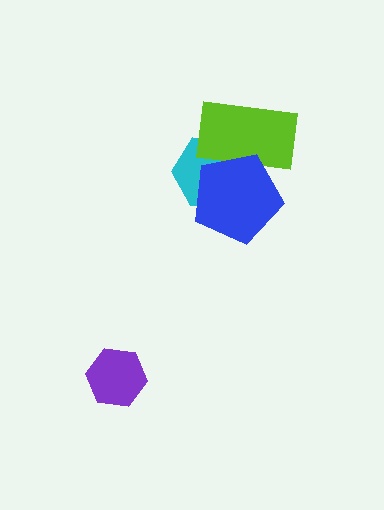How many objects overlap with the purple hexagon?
0 objects overlap with the purple hexagon.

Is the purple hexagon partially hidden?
No, no other shape covers it.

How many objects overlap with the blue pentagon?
2 objects overlap with the blue pentagon.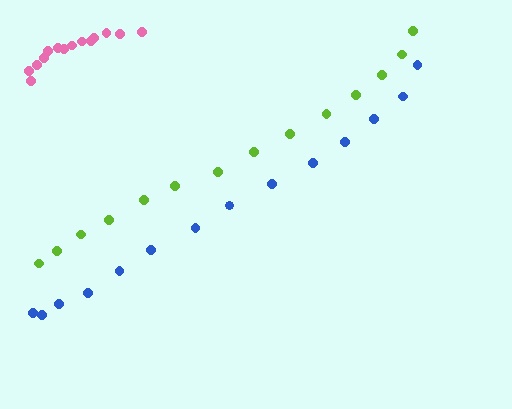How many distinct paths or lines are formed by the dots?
There are 3 distinct paths.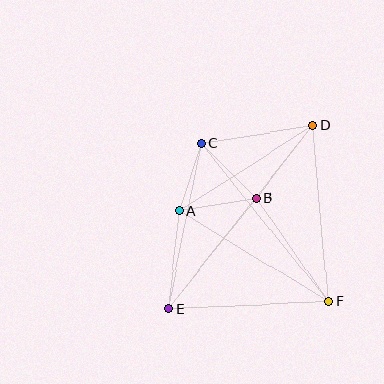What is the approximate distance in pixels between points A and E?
The distance between A and E is approximately 98 pixels.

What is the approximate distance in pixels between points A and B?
The distance between A and B is approximately 78 pixels.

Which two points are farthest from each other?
Points D and E are farthest from each other.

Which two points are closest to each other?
Points A and C are closest to each other.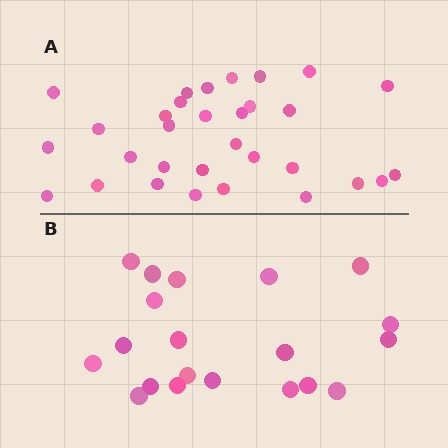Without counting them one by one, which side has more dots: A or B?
Region A (the top region) has more dots.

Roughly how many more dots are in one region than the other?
Region A has roughly 12 or so more dots than region B.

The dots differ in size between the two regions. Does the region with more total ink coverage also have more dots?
No. Region B has more total ink coverage because its dots are larger, but region A actually contains more individual dots. Total area can be misleading — the number of items is what matters here.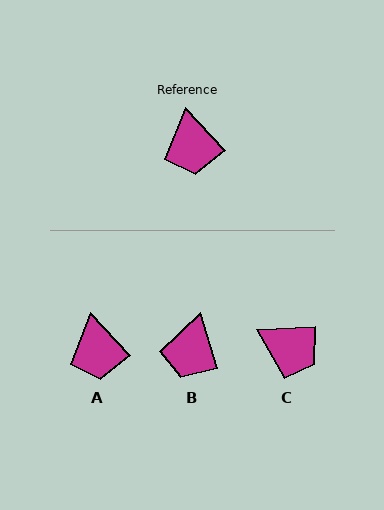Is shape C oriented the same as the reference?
No, it is off by about 50 degrees.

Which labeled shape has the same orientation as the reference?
A.